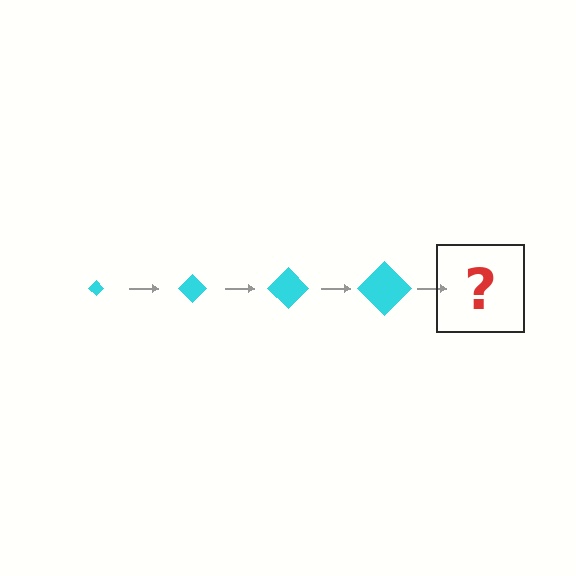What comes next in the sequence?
The next element should be a cyan diamond, larger than the previous one.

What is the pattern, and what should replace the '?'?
The pattern is that the diamond gets progressively larger each step. The '?' should be a cyan diamond, larger than the previous one.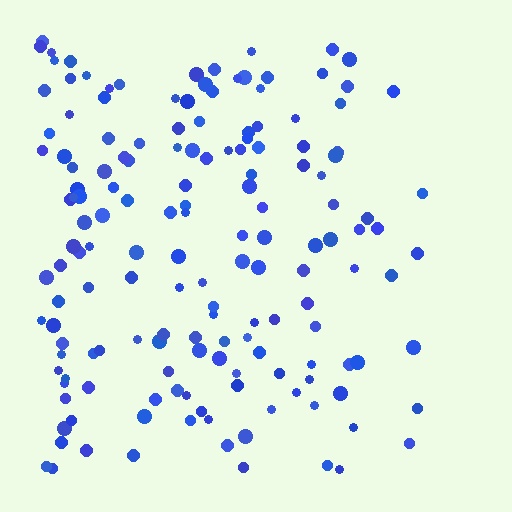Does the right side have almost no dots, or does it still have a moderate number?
Still a moderate number, just noticeably fewer than the left.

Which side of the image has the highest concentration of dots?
The left.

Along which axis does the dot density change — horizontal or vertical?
Horizontal.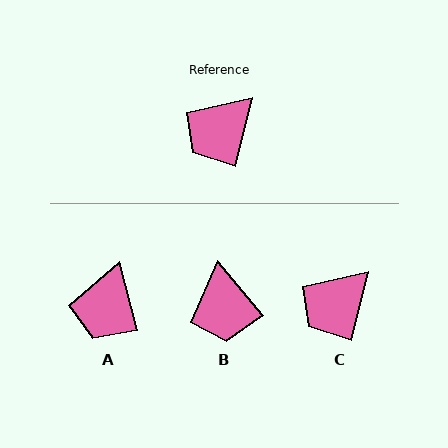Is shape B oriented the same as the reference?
No, it is off by about 54 degrees.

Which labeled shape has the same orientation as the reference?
C.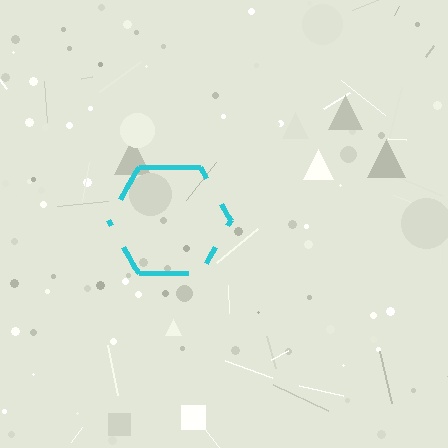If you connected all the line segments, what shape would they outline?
They would outline a hexagon.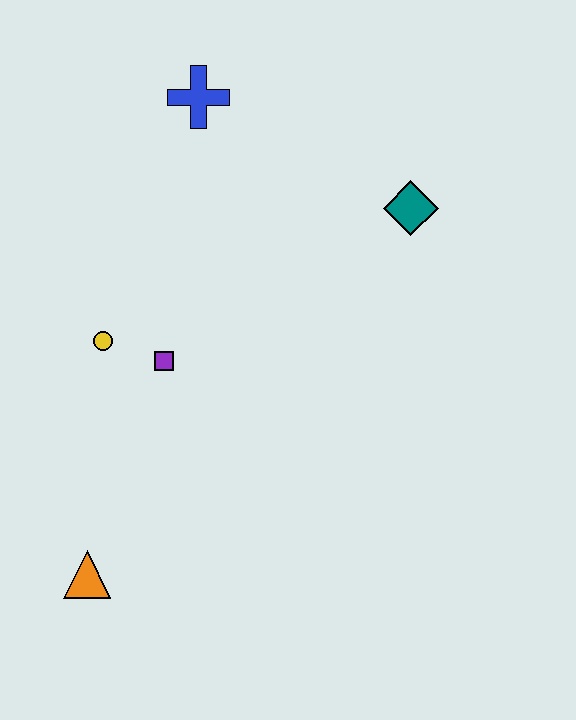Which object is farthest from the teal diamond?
The orange triangle is farthest from the teal diamond.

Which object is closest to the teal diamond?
The blue cross is closest to the teal diamond.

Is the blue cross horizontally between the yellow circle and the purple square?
No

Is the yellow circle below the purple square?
No